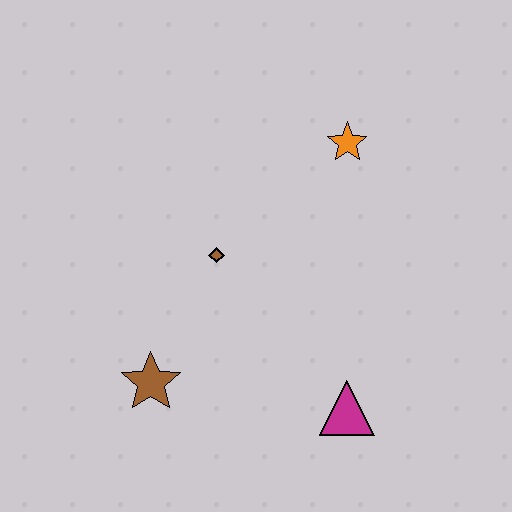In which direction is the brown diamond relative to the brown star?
The brown diamond is above the brown star.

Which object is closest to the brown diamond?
The brown star is closest to the brown diamond.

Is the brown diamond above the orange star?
No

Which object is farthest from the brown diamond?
The magenta triangle is farthest from the brown diamond.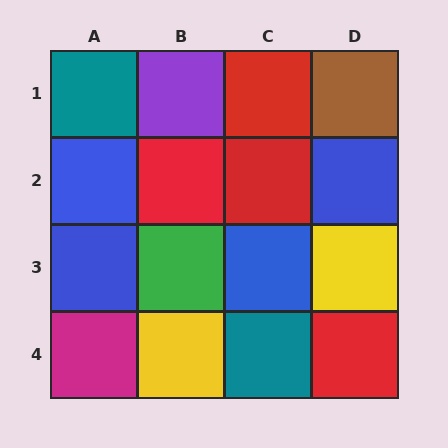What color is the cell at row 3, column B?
Green.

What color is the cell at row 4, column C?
Teal.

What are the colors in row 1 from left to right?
Teal, purple, red, brown.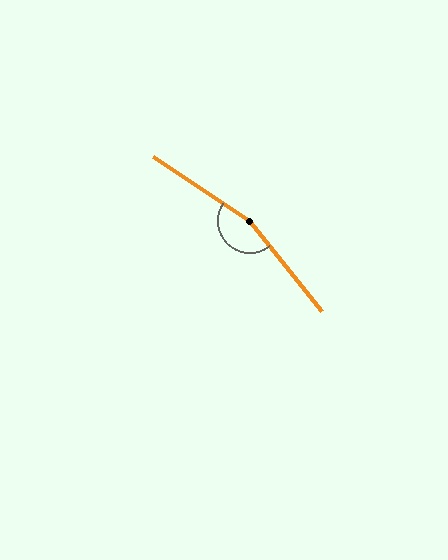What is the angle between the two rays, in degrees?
Approximately 162 degrees.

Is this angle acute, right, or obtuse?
It is obtuse.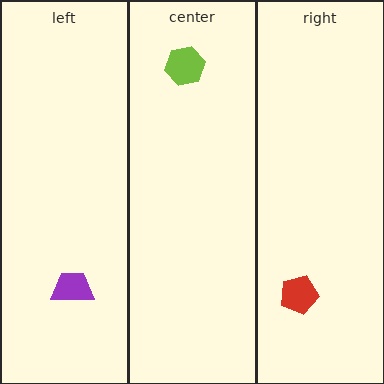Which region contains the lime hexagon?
The center region.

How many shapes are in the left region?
1.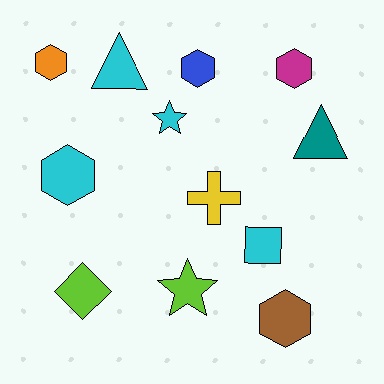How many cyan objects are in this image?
There are 4 cyan objects.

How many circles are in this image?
There are no circles.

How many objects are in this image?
There are 12 objects.